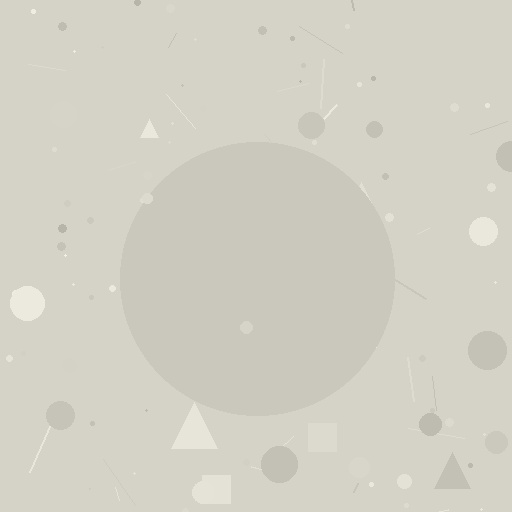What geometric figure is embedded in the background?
A circle is embedded in the background.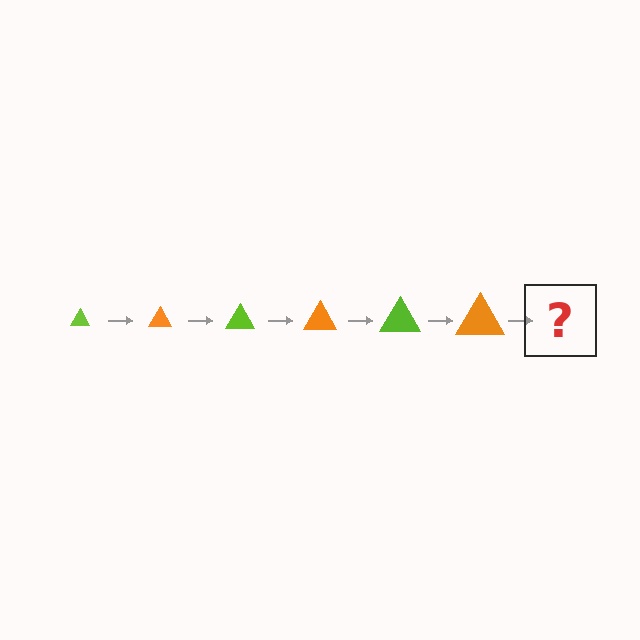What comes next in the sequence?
The next element should be a lime triangle, larger than the previous one.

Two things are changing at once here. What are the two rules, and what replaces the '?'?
The two rules are that the triangle grows larger each step and the color cycles through lime and orange. The '?' should be a lime triangle, larger than the previous one.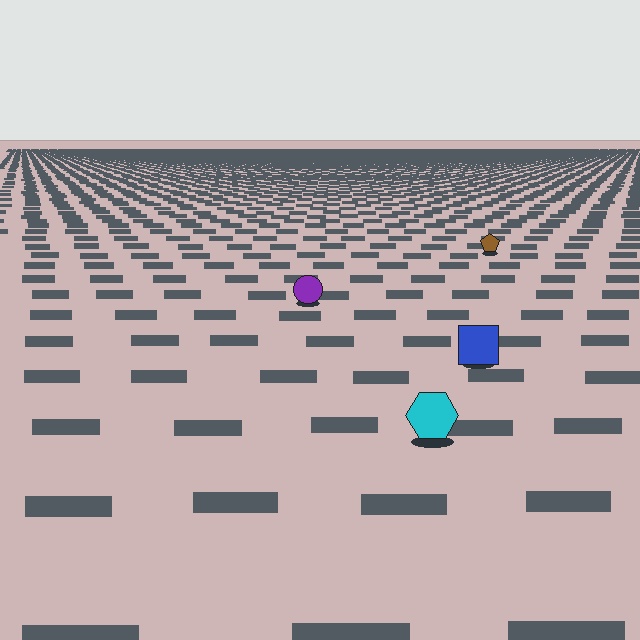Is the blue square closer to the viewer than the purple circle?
Yes. The blue square is closer — you can tell from the texture gradient: the ground texture is coarser near it.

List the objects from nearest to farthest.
From nearest to farthest: the cyan hexagon, the blue square, the purple circle, the brown pentagon.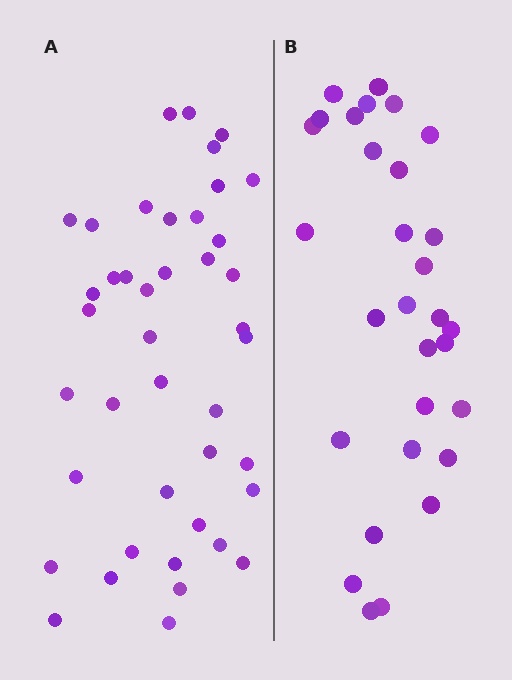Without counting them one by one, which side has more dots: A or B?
Region A (the left region) has more dots.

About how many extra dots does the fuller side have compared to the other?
Region A has roughly 12 or so more dots than region B.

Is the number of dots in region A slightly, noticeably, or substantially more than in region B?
Region A has noticeably more, but not dramatically so. The ratio is roughly 1.4 to 1.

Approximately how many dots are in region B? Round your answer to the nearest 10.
About 30 dots.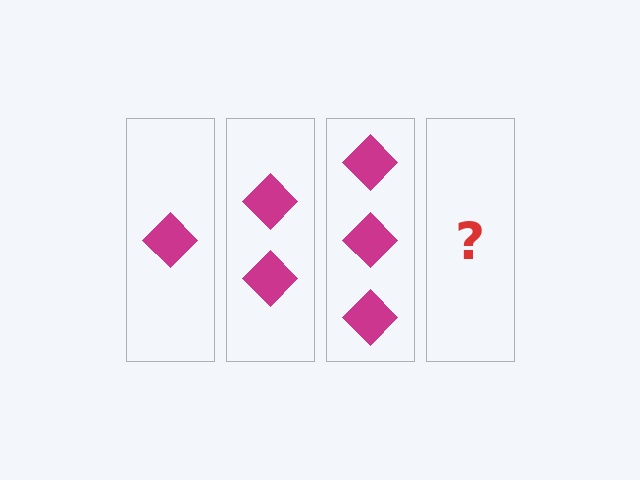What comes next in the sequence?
The next element should be 4 diamonds.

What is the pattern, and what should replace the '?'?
The pattern is that each step adds one more diamond. The '?' should be 4 diamonds.